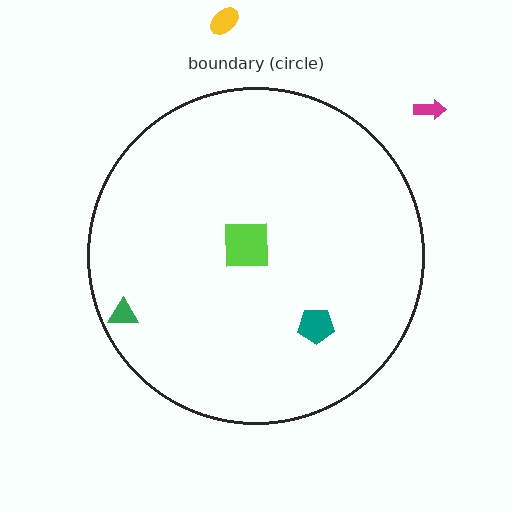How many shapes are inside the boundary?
3 inside, 2 outside.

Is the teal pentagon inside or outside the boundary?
Inside.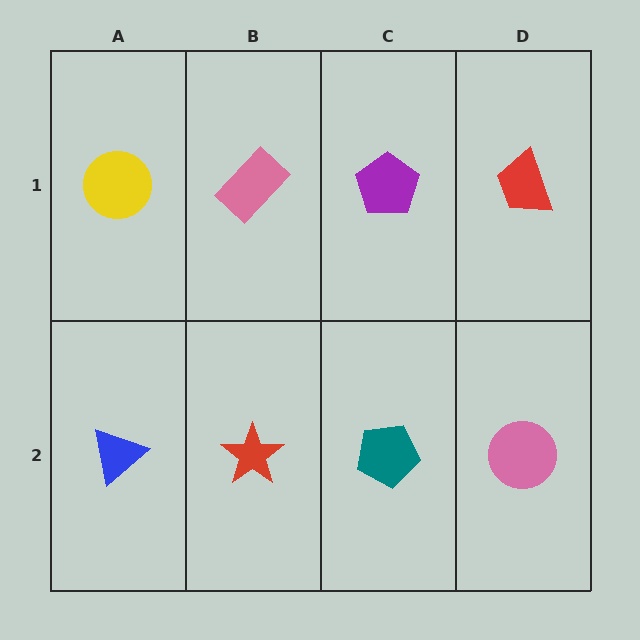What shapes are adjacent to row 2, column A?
A yellow circle (row 1, column A), a red star (row 2, column B).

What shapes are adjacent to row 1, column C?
A teal pentagon (row 2, column C), a pink rectangle (row 1, column B), a red trapezoid (row 1, column D).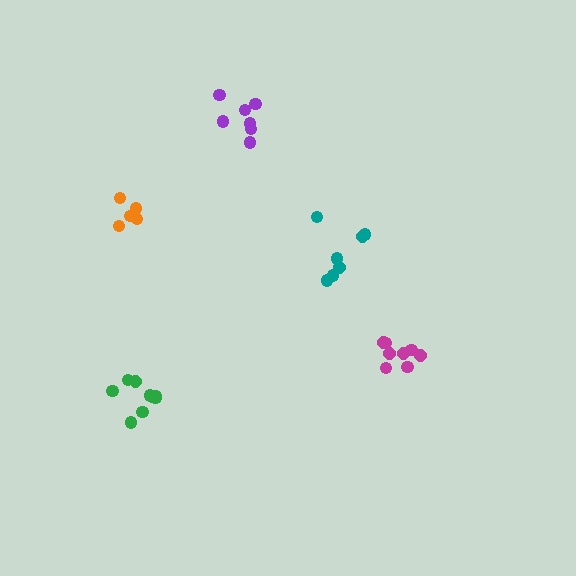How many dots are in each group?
Group 1: 7 dots, Group 2: 9 dots, Group 3: 8 dots, Group 4: 7 dots, Group 5: 5 dots (36 total).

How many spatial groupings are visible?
There are 5 spatial groupings.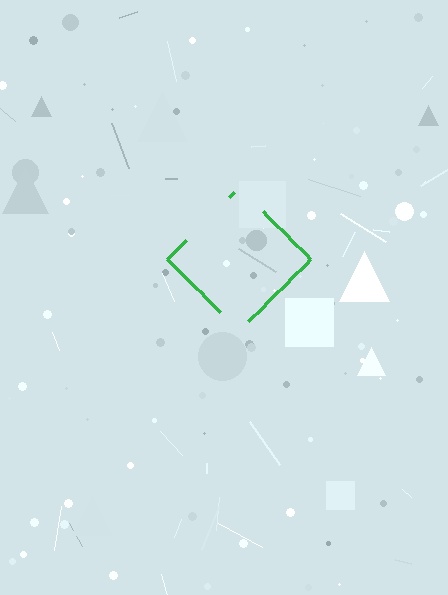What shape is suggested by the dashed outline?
The dashed outline suggests a diamond.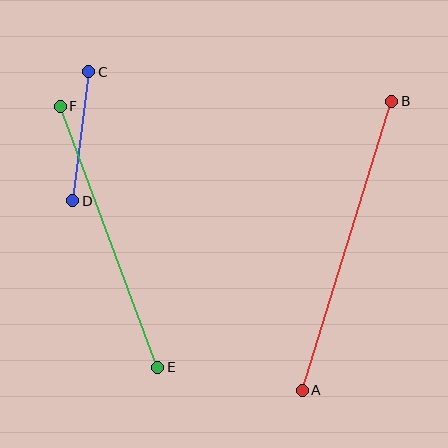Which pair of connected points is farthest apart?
Points A and B are farthest apart.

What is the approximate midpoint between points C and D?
The midpoint is at approximately (81, 136) pixels.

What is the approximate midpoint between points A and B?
The midpoint is at approximately (347, 246) pixels.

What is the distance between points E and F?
The distance is approximately 278 pixels.